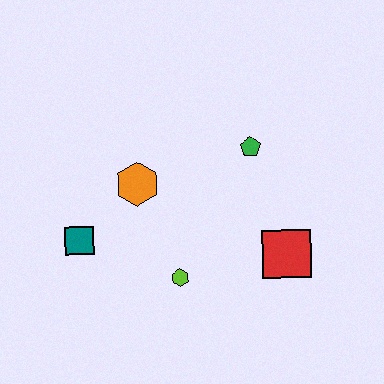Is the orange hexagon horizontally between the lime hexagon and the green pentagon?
No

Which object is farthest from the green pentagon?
The teal square is farthest from the green pentagon.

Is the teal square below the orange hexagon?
Yes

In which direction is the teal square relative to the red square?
The teal square is to the left of the red square.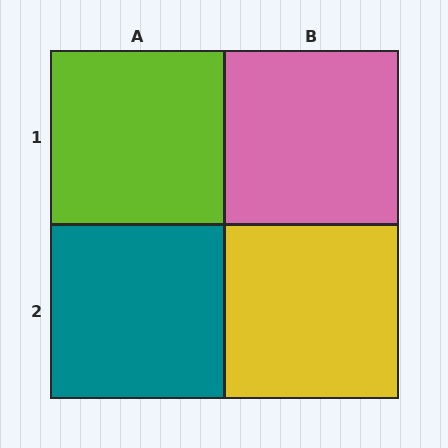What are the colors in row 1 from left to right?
Lime, pink.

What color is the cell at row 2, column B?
Yellow.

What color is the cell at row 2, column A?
Teal.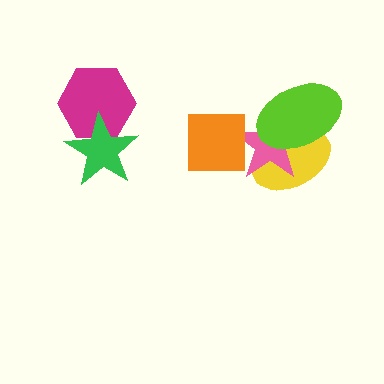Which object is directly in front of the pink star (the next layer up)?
The lime ellipse is directly in front of the pink star.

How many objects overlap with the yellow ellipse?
2 objects overlap with the yellow ellipse.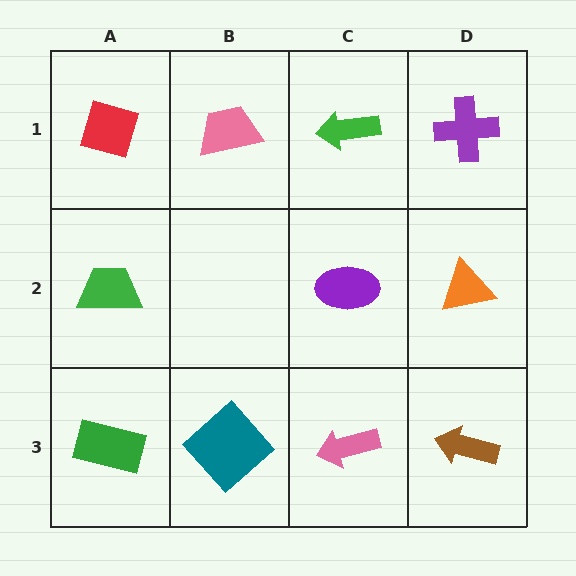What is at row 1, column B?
A pink trapezoid.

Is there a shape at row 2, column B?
No, that cell is empty.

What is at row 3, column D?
A brown arrow.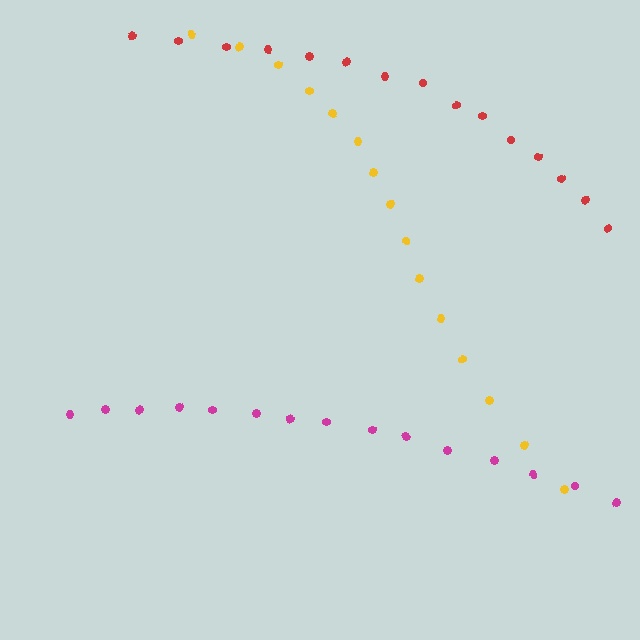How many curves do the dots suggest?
There are 3 distinct paths.